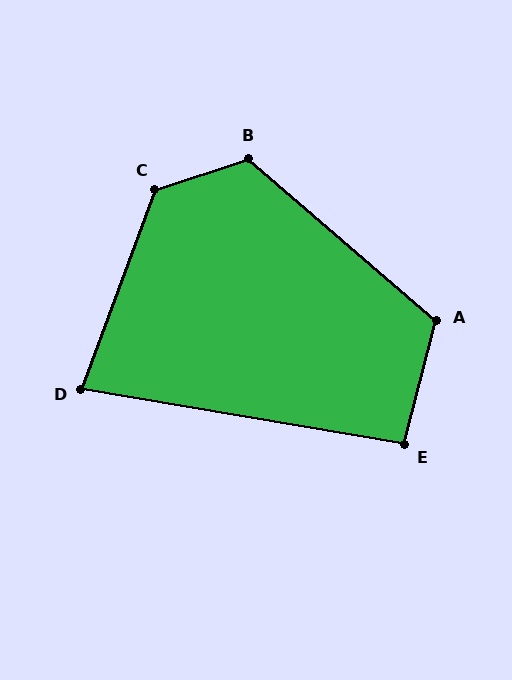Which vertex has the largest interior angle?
C, at approximately 128 degrees.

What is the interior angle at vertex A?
Approximately 116 degrees (obtuse).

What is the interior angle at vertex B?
Approximately 121 degrees (obtuse).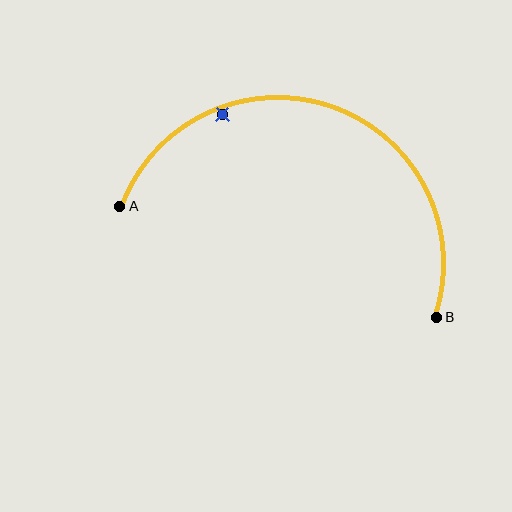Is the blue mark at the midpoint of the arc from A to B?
No — the blue mark does not lie on the arc at all. It sits slightly inside the curve.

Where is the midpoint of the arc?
The arc midpoint is the point on the curve farthest from the straight line joining A and B. It sits above that line.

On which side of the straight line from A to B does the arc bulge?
The arc bulges above the straight line connecting A and B.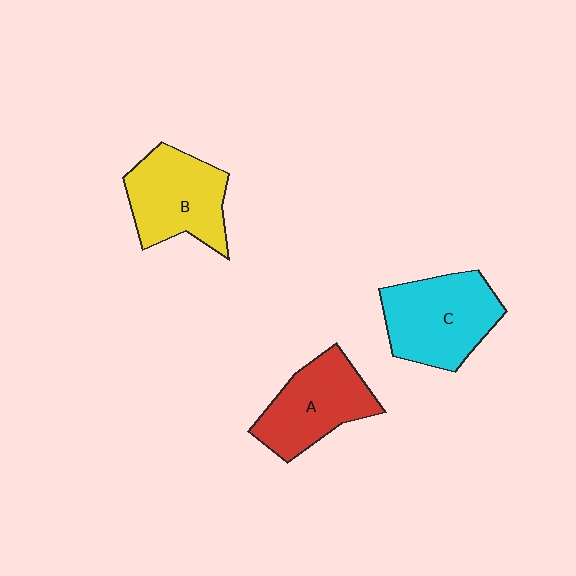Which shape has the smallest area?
Shape A (red).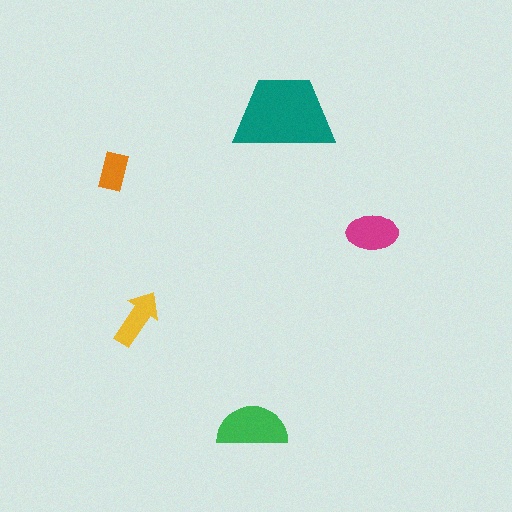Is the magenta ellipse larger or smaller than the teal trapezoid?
Smaller.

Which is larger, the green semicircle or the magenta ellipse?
The green semicircle.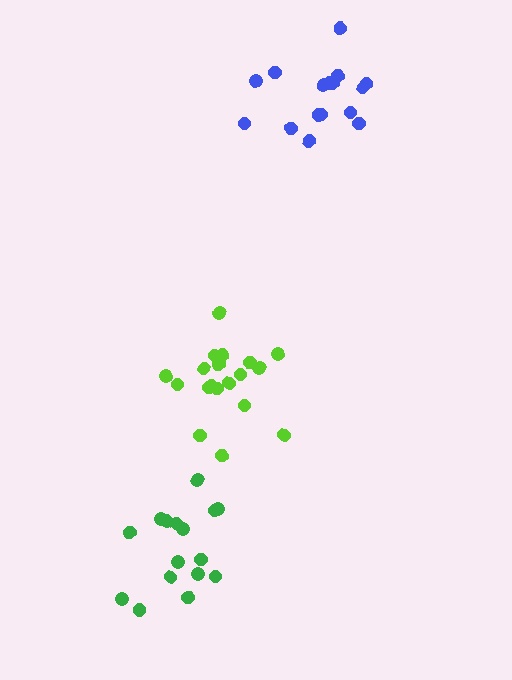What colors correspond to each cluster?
The clusters are colored: blue, lime, green.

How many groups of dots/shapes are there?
There are 3 groups.